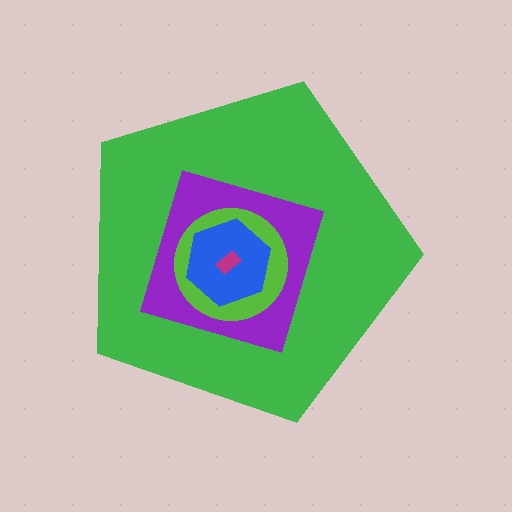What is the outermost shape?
The green pentagon.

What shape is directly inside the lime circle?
The blue hexagon.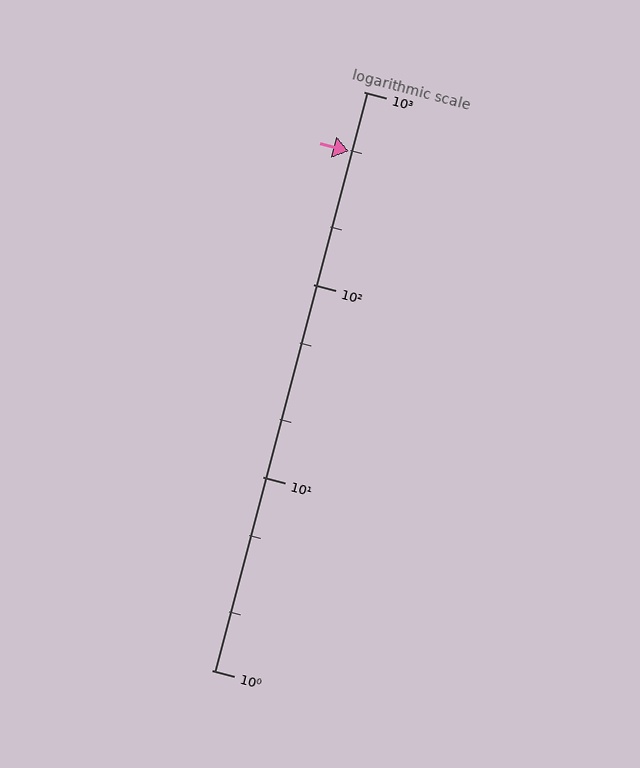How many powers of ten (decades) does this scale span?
The scale spans 3 decades, from 1 to 1000.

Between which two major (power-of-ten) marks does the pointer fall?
The pointer is between 100 and 1000.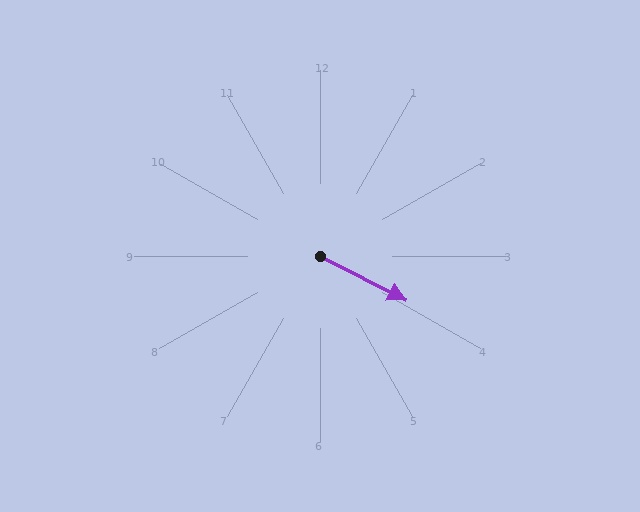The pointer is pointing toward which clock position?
Roughly 4 o'clock.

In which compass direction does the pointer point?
Southeast.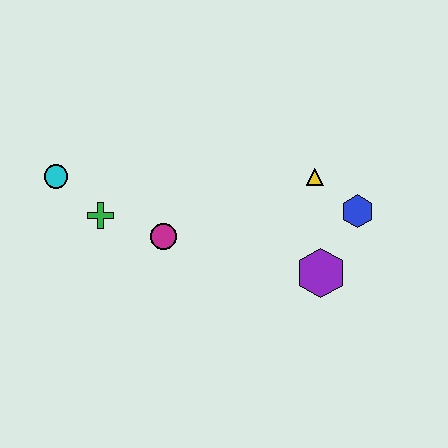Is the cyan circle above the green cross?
Yes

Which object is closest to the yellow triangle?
The blue hexagon is closest to the yellow triangle.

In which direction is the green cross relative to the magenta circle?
The green cross is to the left of the magenta circle.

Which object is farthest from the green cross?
The blue hexagon is farthest from the green cross.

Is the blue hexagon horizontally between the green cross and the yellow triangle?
No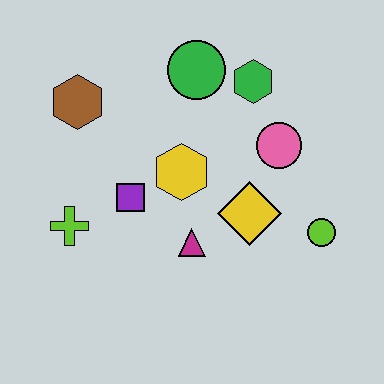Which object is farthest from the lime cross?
The lime circle is farthest from the lime cross.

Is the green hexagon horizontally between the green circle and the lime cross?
No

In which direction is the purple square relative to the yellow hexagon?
The purple square is to the left of the yellow hexagon.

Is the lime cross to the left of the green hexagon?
Yes